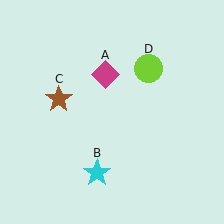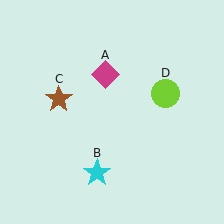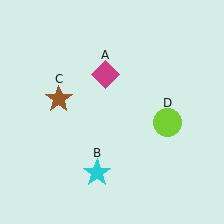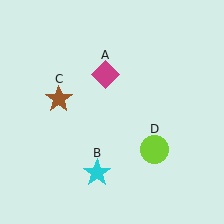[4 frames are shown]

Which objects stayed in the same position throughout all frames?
Magenta diamond (object A) and cyan star (object B) and brown star (object C) remained stationary.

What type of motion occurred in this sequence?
The lime circle (object D) rotated clockwise around the center of the scene.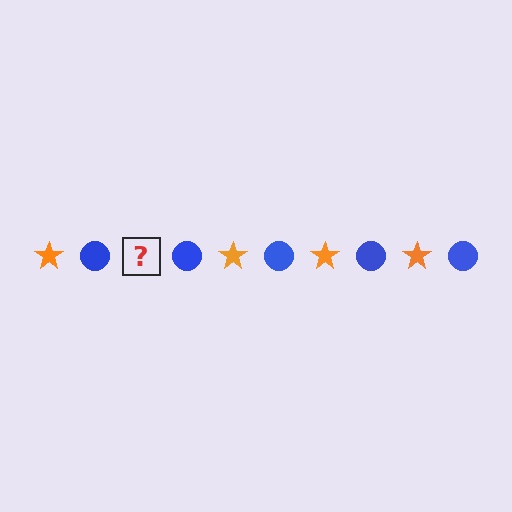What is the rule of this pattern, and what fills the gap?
The rule is that the pattern alternates between orange star and blue circle. The gap should be filled with an orange star.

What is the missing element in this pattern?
The missing element is an orange star.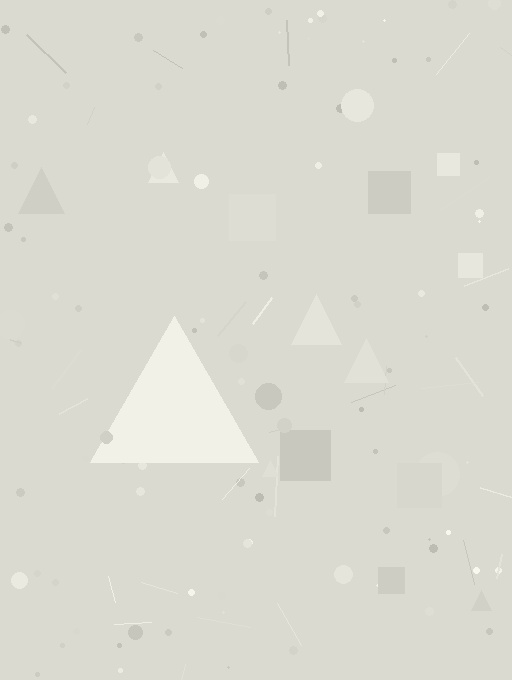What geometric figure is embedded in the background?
A triangle is embedded in the background.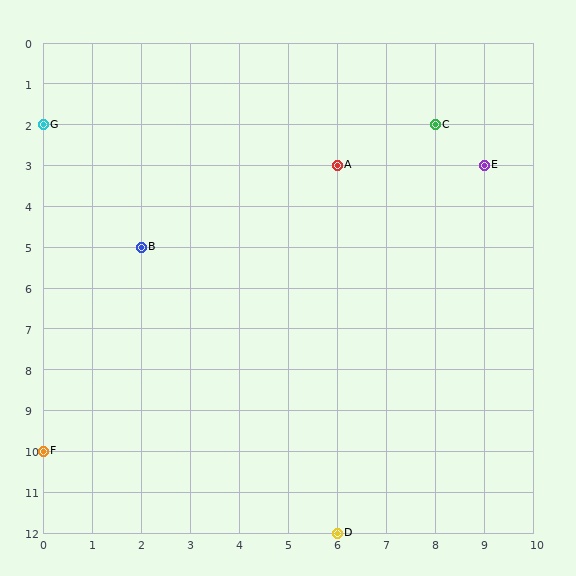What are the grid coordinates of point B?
Point B is at grid coordinates (2, 5).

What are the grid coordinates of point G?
Point G is at grid coordinates (0, 2).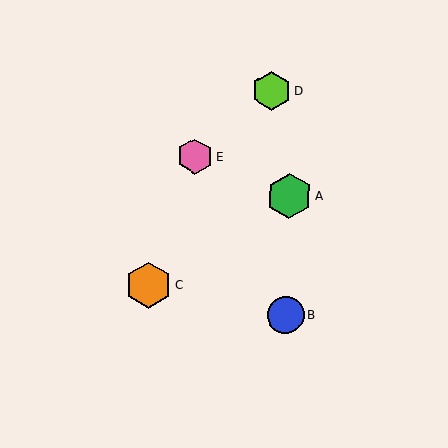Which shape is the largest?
The orange hexagon (labeled C) is the largest.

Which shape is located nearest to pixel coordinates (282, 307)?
The blue circle (labeled B) at (285, 315) is nearest to that location.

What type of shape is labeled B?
Shape B is a blue circle.